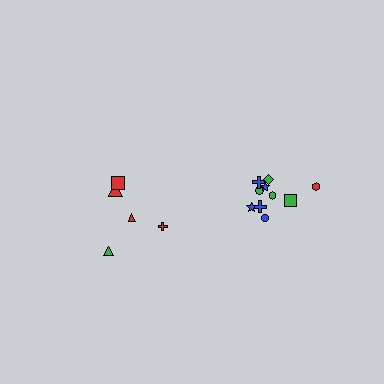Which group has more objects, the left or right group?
The right group.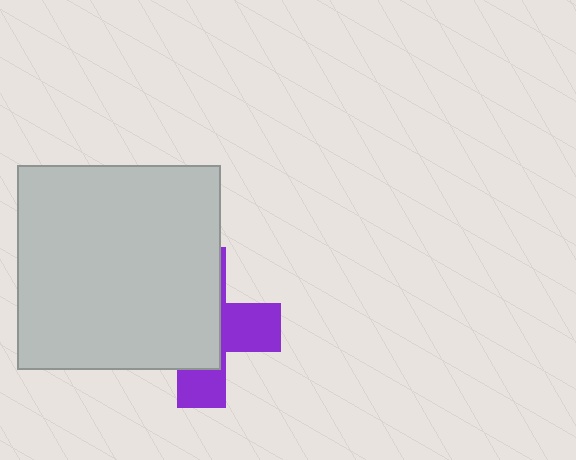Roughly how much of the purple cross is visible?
A small part of it is visible (roughly 38%).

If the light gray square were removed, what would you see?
You would see the complete purple cross.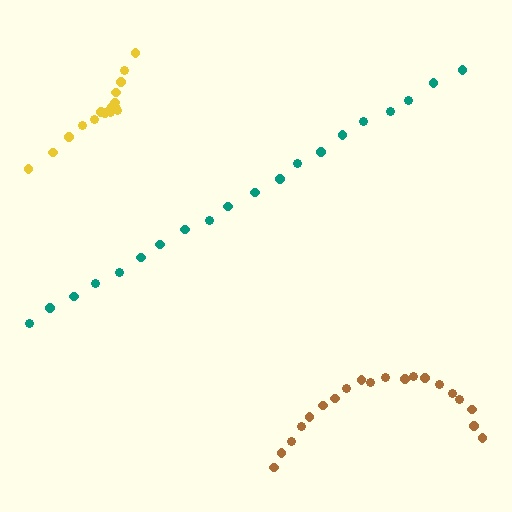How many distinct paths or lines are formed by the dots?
There are 3 distinct paths.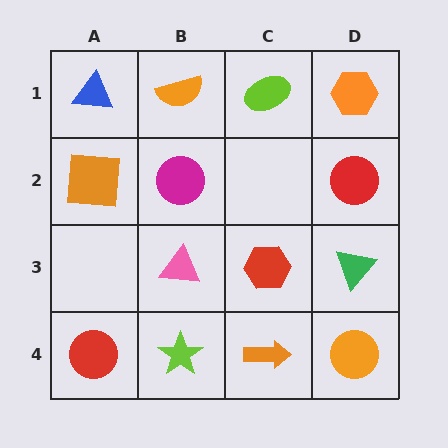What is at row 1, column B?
An orange semicircle.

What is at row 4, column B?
A lime star.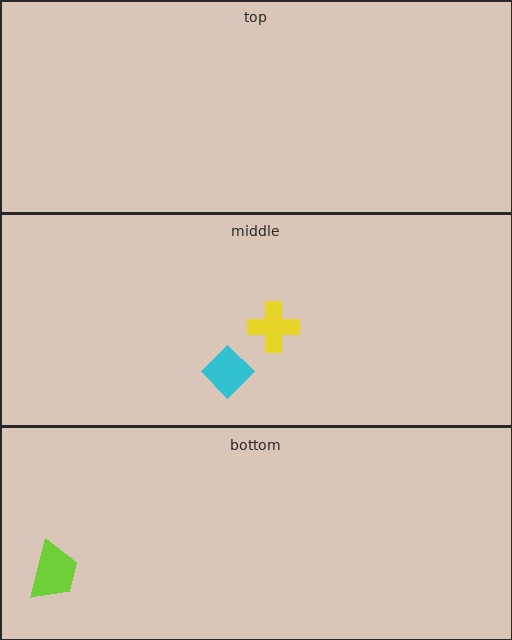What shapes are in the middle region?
The cyan diamond, the yellow cross.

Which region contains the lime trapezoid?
The bottom region.